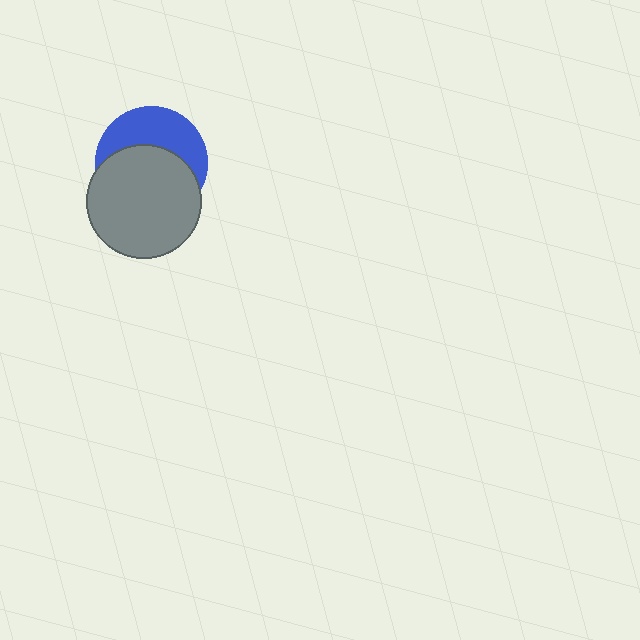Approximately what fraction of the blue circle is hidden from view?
Roughly 58% of the blue circle is hidden behind the gray circle.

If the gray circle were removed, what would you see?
You would see the complete blue circle.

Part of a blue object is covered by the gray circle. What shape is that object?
It is a circle.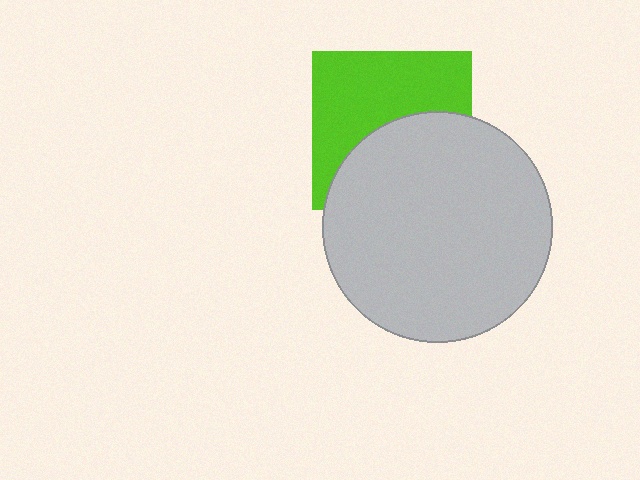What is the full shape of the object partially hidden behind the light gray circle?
The partially hidden object is a lime square.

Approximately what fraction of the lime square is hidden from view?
Roughly 47% of the lime square is hidden behind the light gray circle.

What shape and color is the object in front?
The object in front is a light gray circle.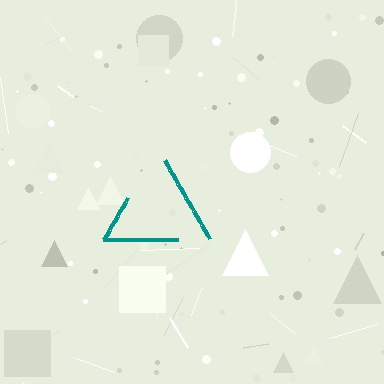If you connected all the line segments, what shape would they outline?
They would outline a triangle.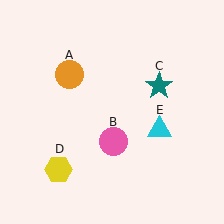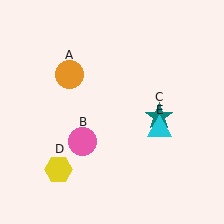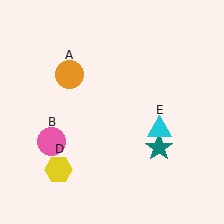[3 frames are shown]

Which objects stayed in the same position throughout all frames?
Orange circle (object A) and yellow hexagon (object D) and cyan triangle (object E) remained stationary.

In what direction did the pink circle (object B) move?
The pink circle (object B) moved left.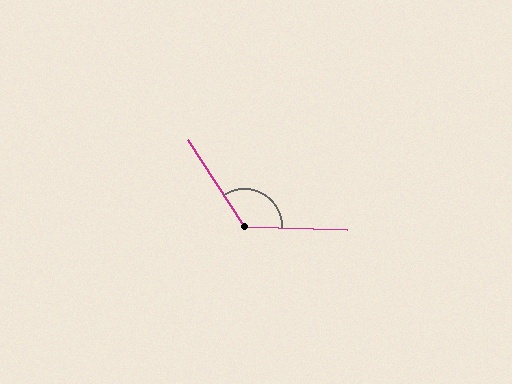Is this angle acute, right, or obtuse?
It is obtuse.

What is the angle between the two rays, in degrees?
Approximately 124 degrees.